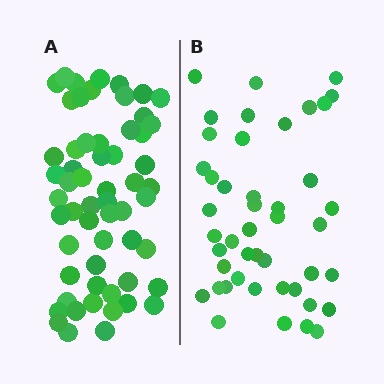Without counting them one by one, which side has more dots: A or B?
Region A (the left region) has more dots.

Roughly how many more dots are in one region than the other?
Region A has approximately 15 more dots than region B.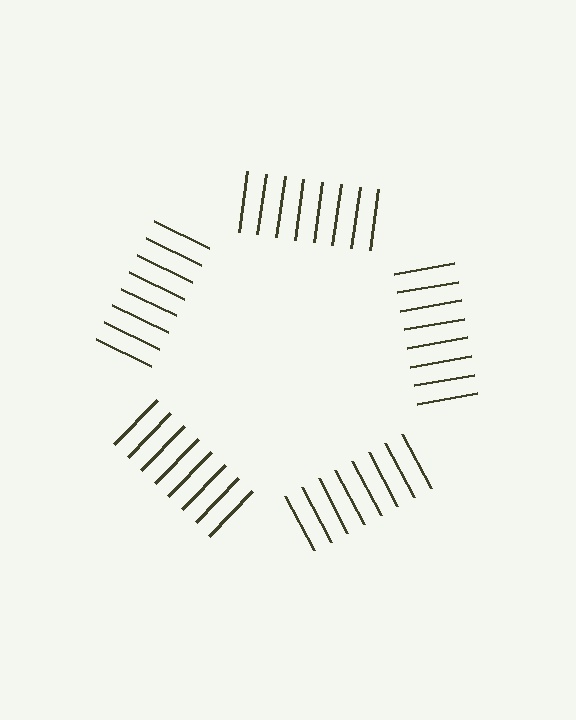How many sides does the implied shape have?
5 sides — the line-ends trace a pentagon.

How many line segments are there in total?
40 — 8 along each of the 5 edges.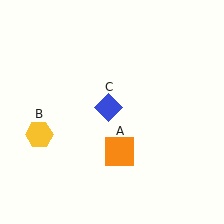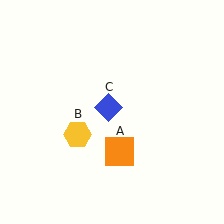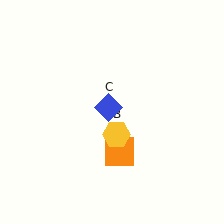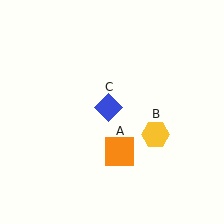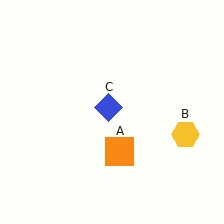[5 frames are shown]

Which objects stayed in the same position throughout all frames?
Orange square (object A) and blue diamond (object C) remained stationary.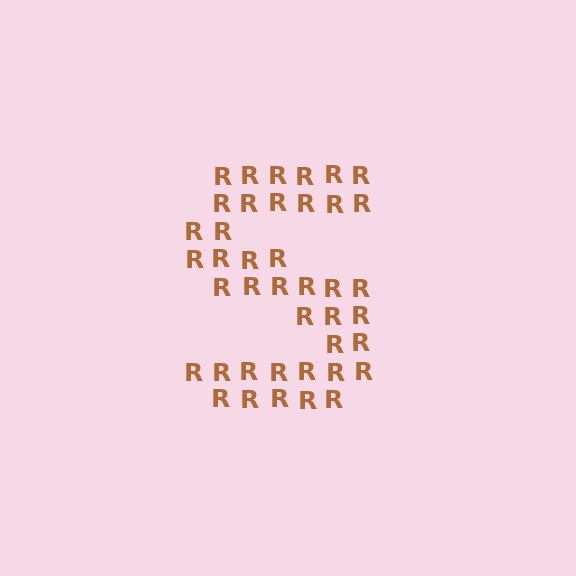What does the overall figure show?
The overall figure shows the letter S.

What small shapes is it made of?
It is made of small letter R's.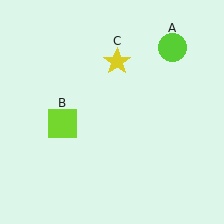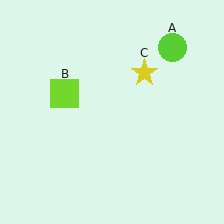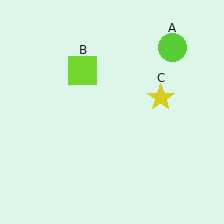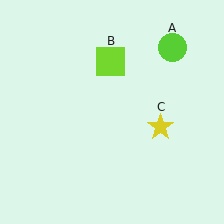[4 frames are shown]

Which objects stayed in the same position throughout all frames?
Lime circle (object A) remained stationary.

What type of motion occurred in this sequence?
The lime square (object B), yellow star (object C) rotated clockwise around the center of the scene.